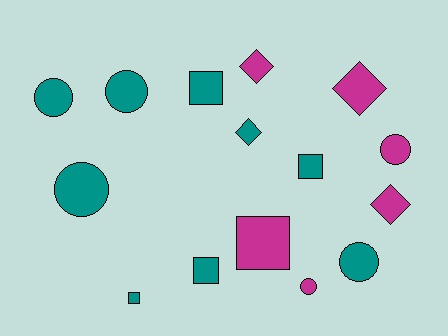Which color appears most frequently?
Teal, with 9 objects.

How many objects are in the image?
There are 15 objects.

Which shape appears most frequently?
Circle, with 6 objects.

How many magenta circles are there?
There are 2 magenta circles.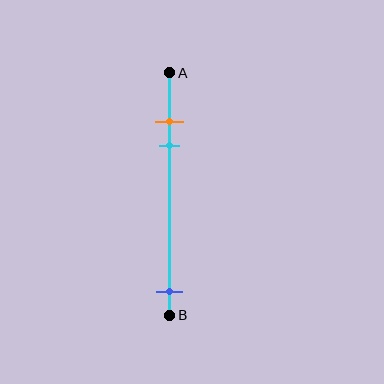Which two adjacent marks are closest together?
The orange and cyan marks are the closest adjacent pair.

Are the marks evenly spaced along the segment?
No, the marks are not evenly spaced.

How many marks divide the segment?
There are 3 marks dividing the segment.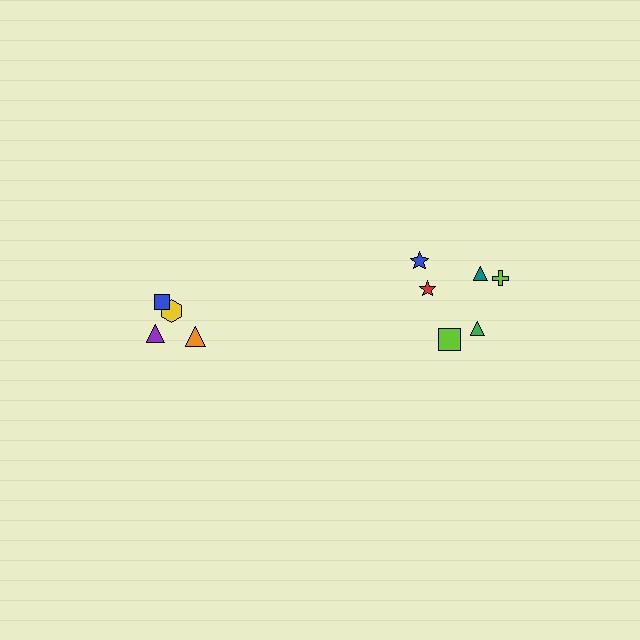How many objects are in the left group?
There are 4 objects.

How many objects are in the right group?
There are 6 objects.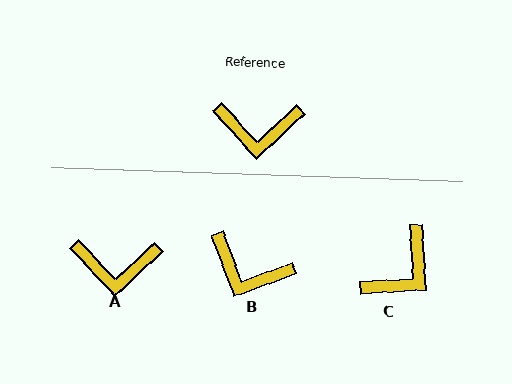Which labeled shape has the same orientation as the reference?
A.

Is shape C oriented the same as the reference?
No, it is off by about 50 degrees.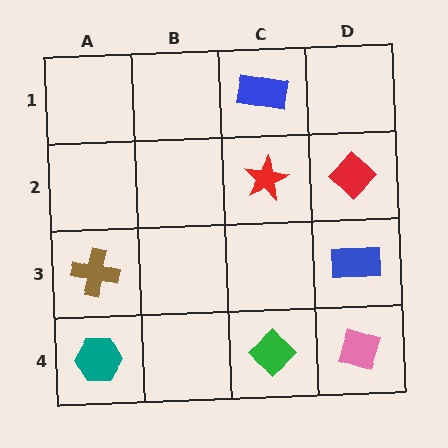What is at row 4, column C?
A green diamond.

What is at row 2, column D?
A red diamond.